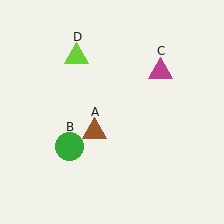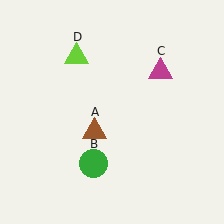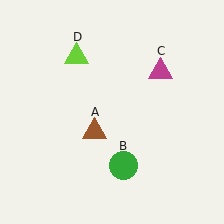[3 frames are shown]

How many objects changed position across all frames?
1 object changed position: green circle (object B).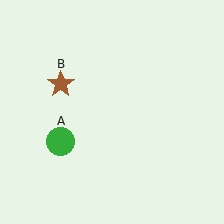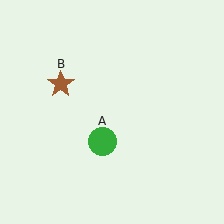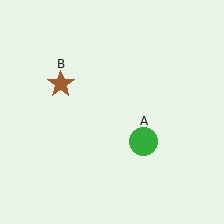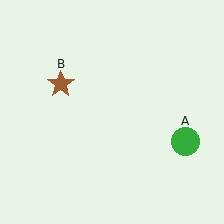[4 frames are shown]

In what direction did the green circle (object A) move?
The green circle (object A) moved right.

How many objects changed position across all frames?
1 object changed position: green circle (object A).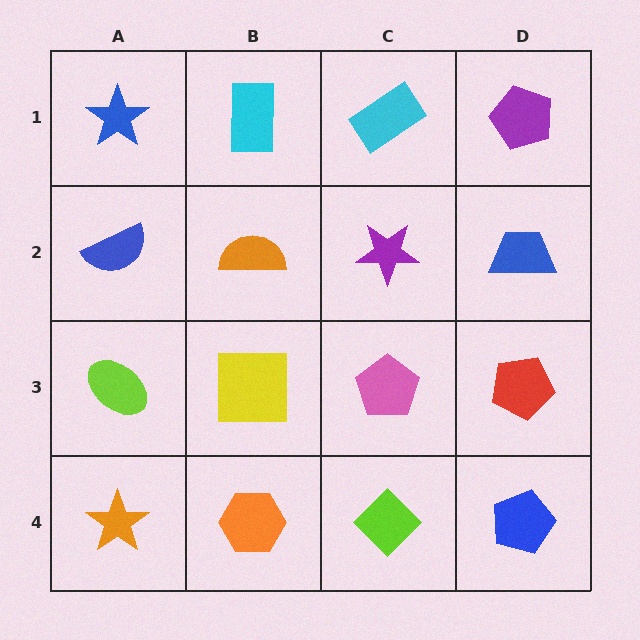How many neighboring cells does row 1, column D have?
2.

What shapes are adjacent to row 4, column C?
A pink pentagon (row 3, column C), an orange hexagon (row 4, column B), a blue pentagon (row 4, column D).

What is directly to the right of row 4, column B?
A lime diamond.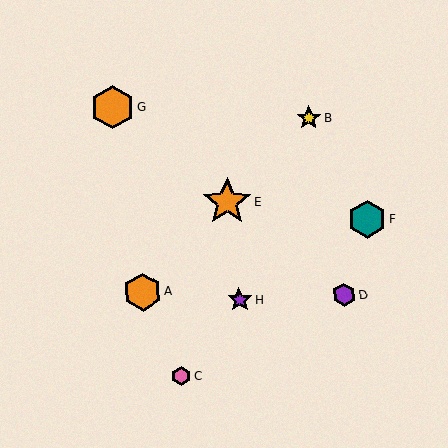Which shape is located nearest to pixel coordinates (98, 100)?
The orange hexagon (labeled G) at (112, 107) is nearest to that location.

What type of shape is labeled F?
Shape F is a teal hexagon.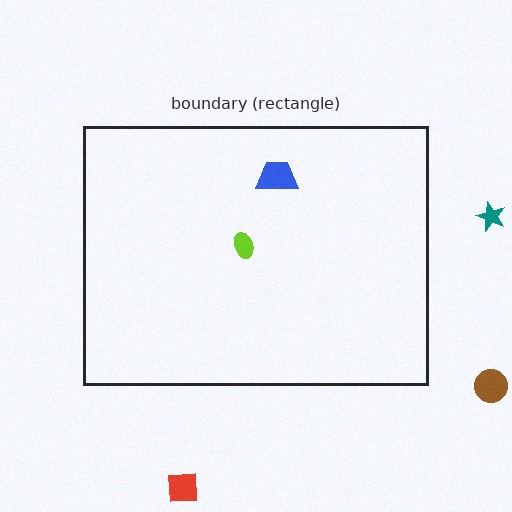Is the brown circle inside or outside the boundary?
Outside.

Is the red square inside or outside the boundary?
Outside.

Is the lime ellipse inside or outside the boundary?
Inside.